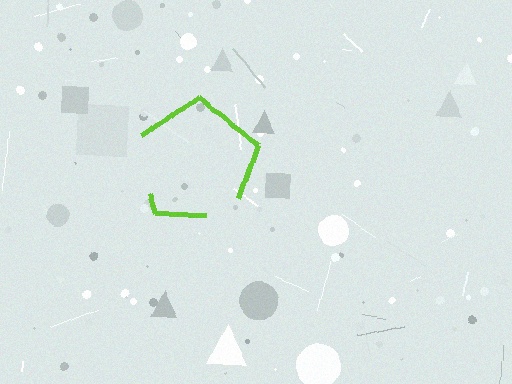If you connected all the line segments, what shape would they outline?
They would outline a pentagon.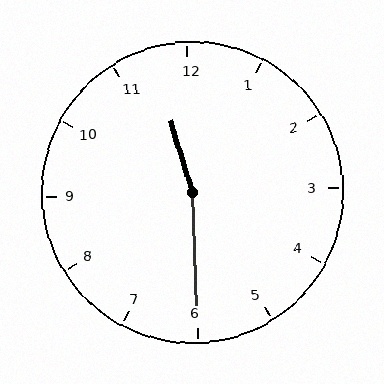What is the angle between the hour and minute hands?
Approximately 165 degrees.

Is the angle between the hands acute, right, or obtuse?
It is obtuse.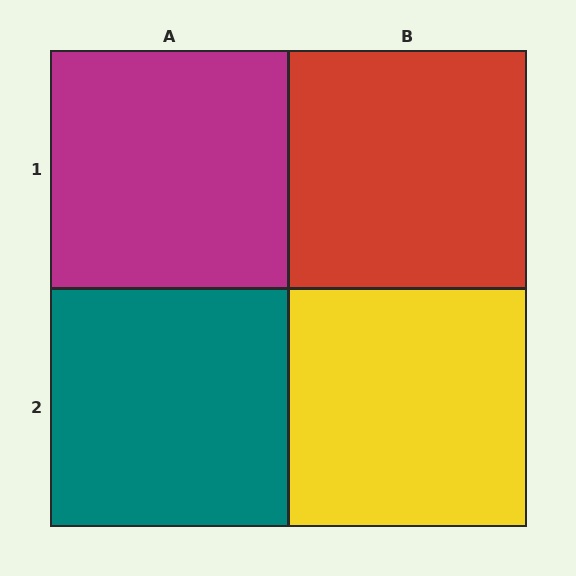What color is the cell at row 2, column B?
Yellow.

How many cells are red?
1 cell is red.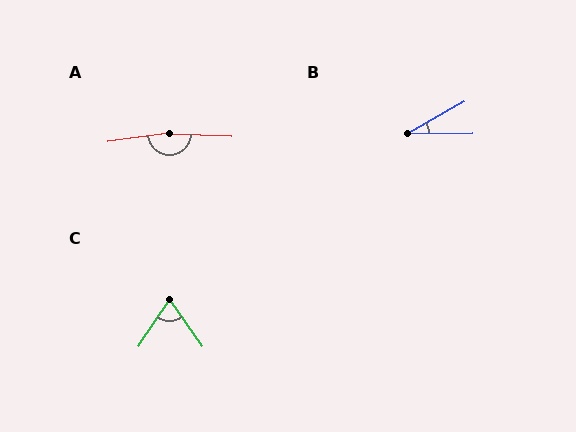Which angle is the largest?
A, at approximately 170 degrees.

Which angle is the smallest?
B, at approximately 28 degrees.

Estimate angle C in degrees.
Approximately 69 degrees.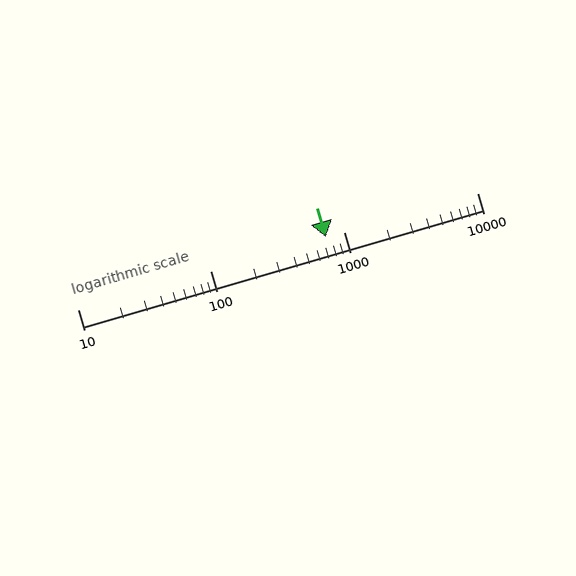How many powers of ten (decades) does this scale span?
The scale spans 3 decades, from 10 to 10000.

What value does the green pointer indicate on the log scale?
The pointer indicates approximately 730.